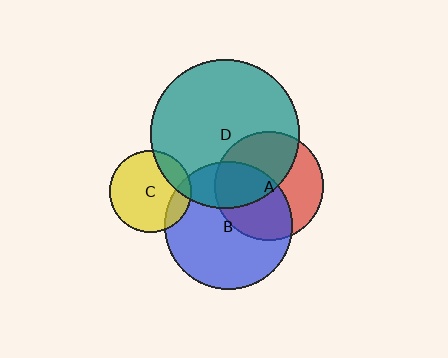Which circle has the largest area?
Circle D (teal).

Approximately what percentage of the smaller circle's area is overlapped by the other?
Approximately 50%.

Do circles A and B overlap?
Yes.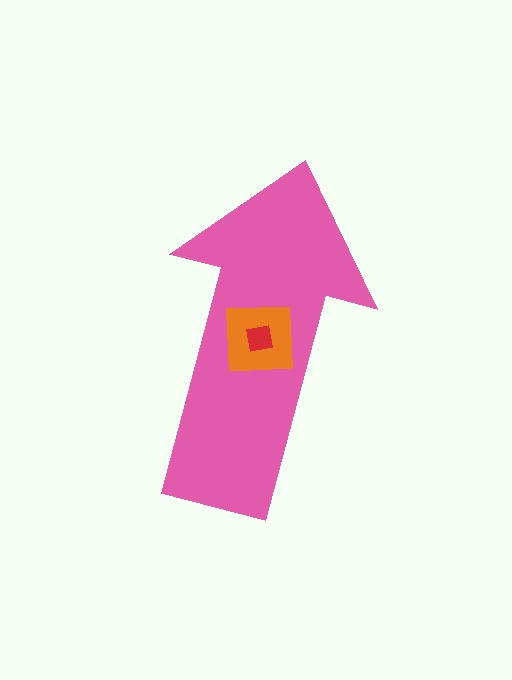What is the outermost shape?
The pink arrow.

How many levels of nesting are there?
3.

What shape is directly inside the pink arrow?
The orange square.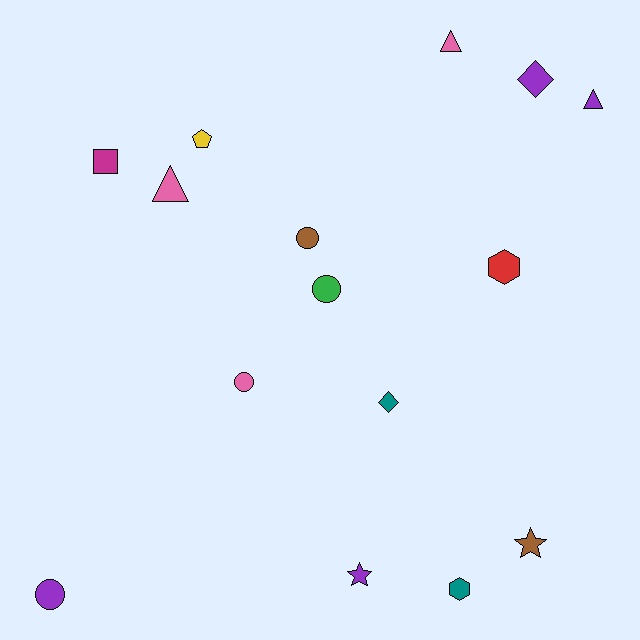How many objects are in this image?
There are 15 objects.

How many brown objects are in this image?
There are 2 brown objects.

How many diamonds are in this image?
There are 2 diamonds.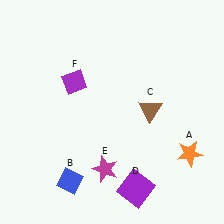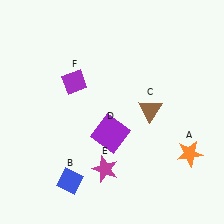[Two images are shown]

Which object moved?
The purple square (D) moved up.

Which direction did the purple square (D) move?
The purple square (D) moved up.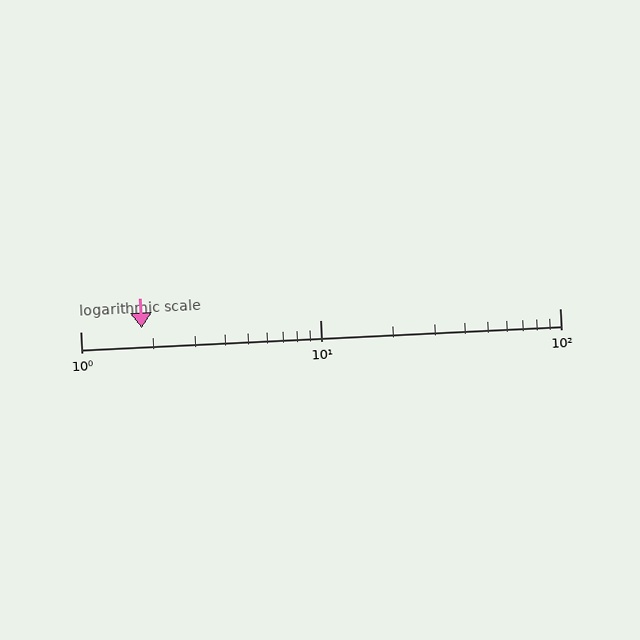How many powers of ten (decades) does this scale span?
The scale spans 2 decades, from 1 to 100.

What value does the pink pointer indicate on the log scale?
The pointer indicates approximately 1.8.